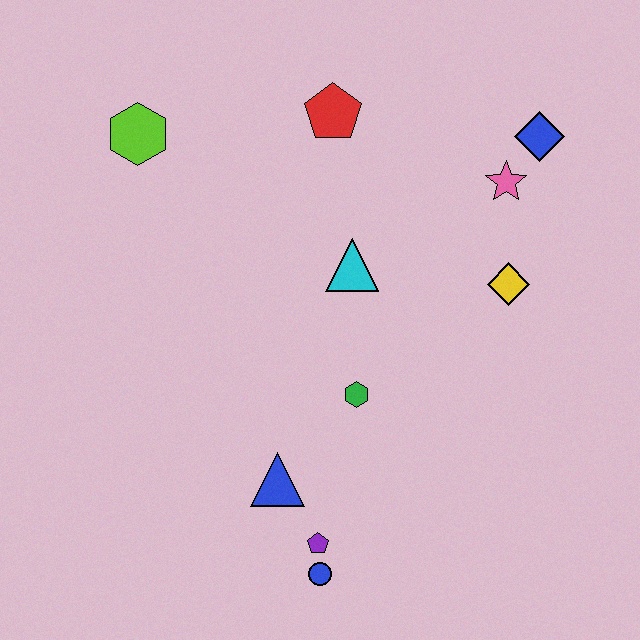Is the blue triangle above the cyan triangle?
No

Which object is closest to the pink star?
The blue diamond is closest to the pink star.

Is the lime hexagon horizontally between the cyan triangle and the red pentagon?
No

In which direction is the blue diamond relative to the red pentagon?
The blue diamond is to the right of the red pentagon.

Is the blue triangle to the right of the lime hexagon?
Yes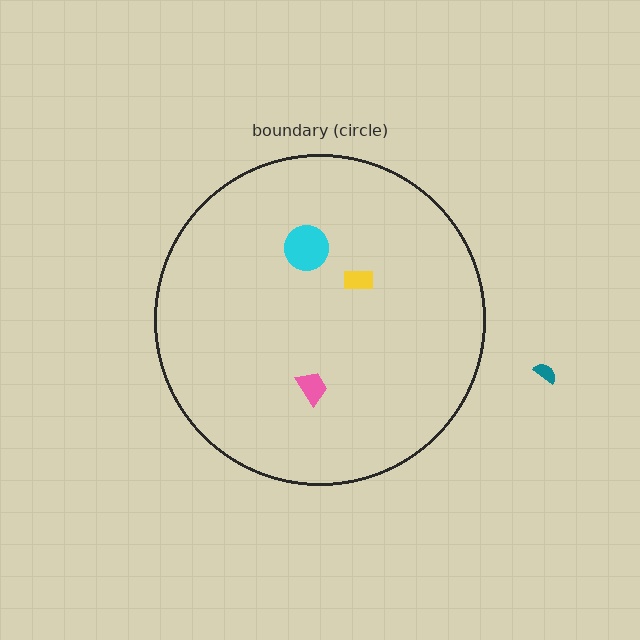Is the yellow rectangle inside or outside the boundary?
Inside.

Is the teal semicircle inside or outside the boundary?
Outside.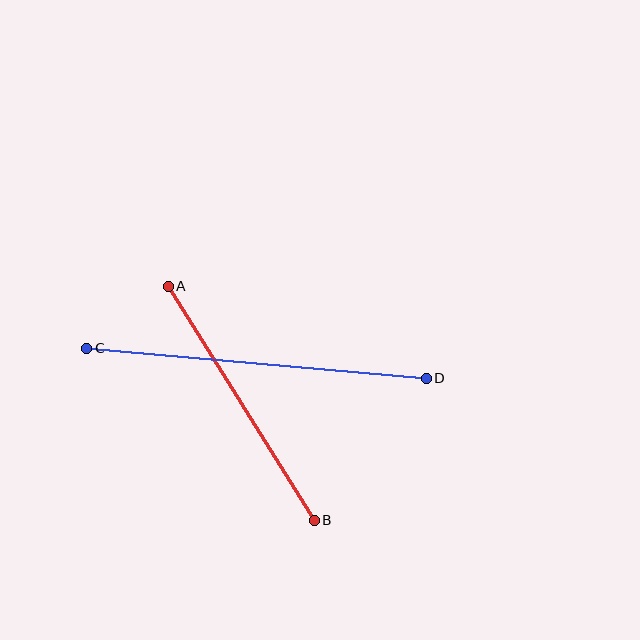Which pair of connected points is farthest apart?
Points C and D are farthest apart.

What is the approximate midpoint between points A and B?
The midpoint is at approximately (241, 403) pixels.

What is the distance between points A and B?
The distance is approximately 276 pixels.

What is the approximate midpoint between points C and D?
The midpoint is at approximately (256, 363) pixels.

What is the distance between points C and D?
The distance is approximately 341 pixels.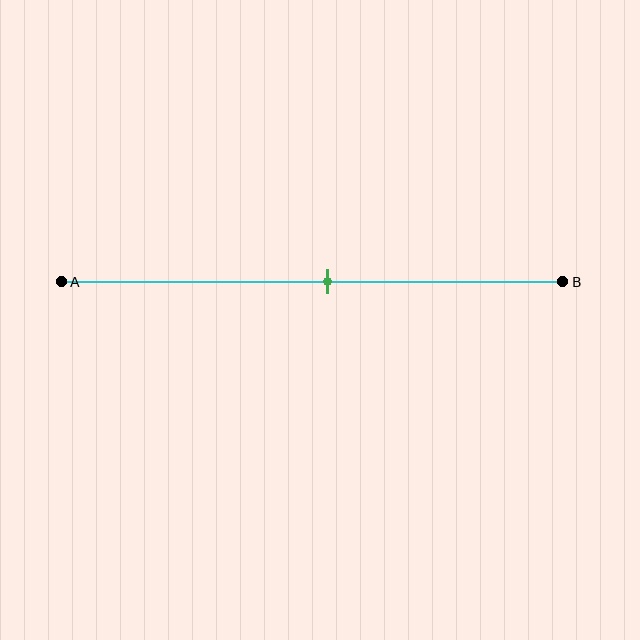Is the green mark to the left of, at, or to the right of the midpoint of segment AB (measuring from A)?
The green mark is to the right of the midpoint of segment AB.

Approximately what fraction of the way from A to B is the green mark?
The green mark is approximately 55% of the way from A to B.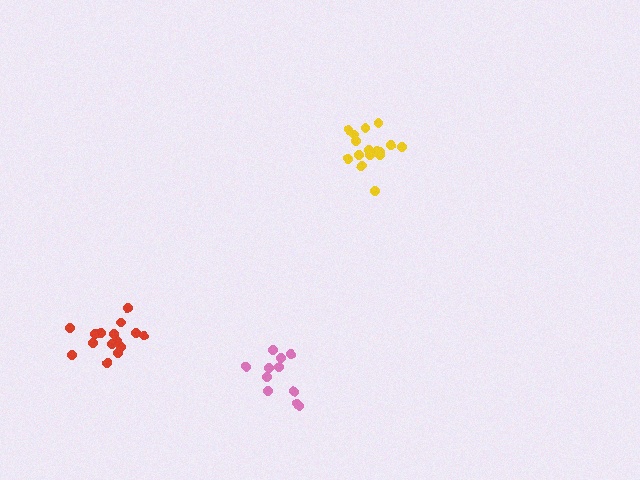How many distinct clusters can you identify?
There are 3 distinct clusters.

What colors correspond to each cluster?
The clusters are colored: yellow, pink, red.